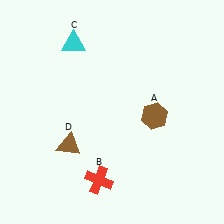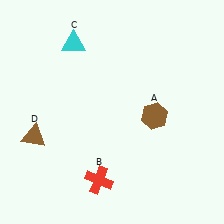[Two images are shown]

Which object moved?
The brown triangle (D) moved left.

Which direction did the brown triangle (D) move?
The brown triangle (D) moved left.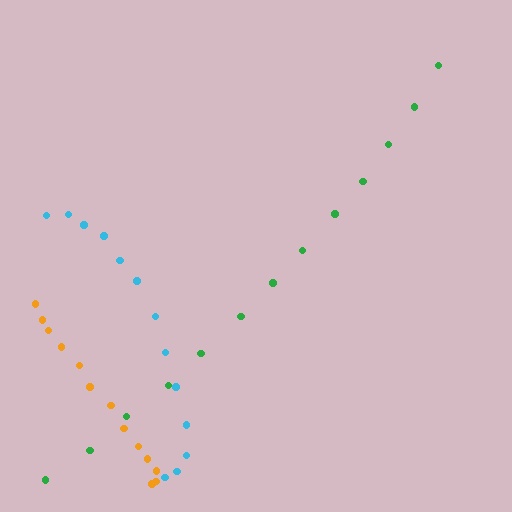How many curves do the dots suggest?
There are 3 distinct paths.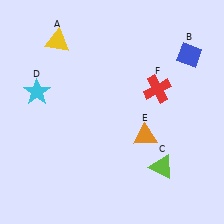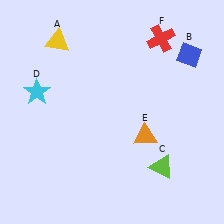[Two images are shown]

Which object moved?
The red cross (F) moved up.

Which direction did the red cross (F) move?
The red cross (F) moved up.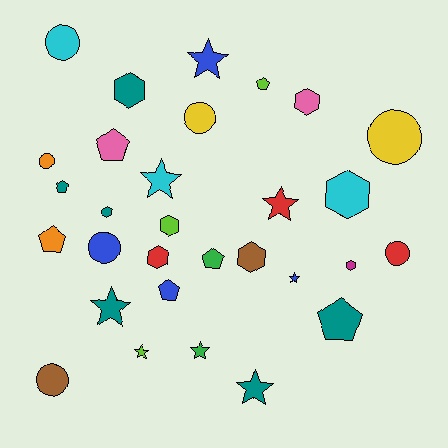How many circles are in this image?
There are 7 circles.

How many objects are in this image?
There are 30 objects.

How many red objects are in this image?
There are 3 red objects.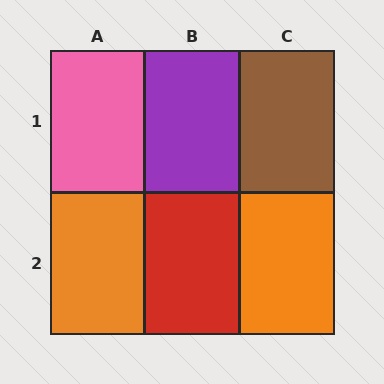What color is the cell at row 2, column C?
Orange.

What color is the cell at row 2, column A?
Orange.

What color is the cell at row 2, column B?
Red.